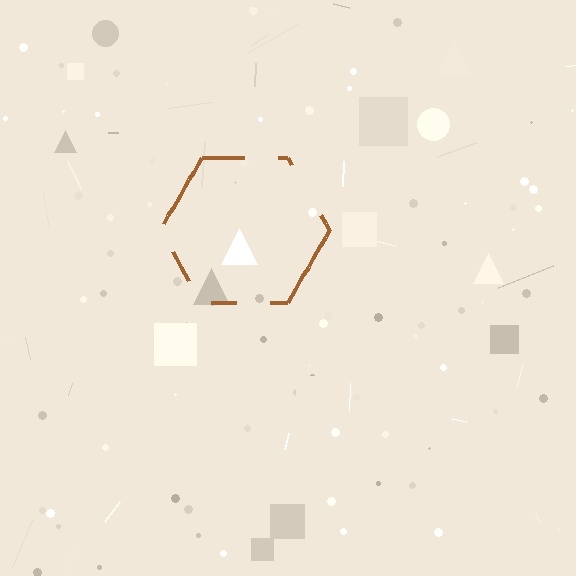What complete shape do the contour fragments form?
The contour fragments form a hexagon.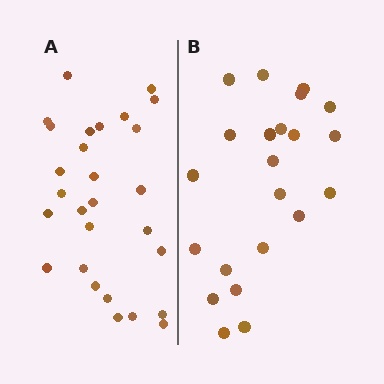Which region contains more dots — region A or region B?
Region A (the left region) has more dots.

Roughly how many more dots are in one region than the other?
Region A has about 6 more dots than region B.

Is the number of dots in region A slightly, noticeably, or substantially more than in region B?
Region A has noticeably more, but not dramatically so. The ratio is roughly 1.3 to 1.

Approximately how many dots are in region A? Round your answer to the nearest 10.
About 30 dots. (The exact count is 28, which rounds to 30.)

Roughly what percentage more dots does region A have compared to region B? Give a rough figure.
About 25% more.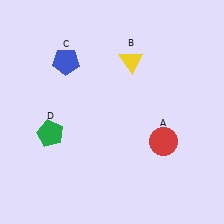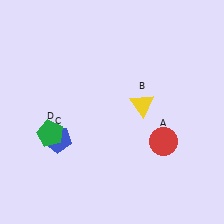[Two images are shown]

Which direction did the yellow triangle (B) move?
The yellow triangle (B) moved down.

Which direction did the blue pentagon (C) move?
The blue pentagon (C) moved down.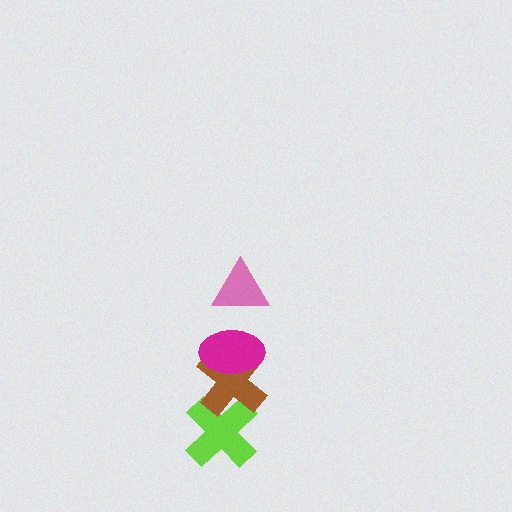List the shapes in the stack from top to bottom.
From top to bottom: the pink triangle, the magenta ellipse, the brown cross, the lime cross.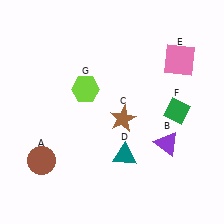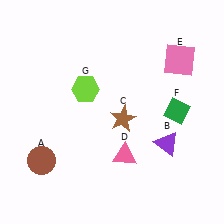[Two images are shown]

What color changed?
The triangle (D) changed from teal in Image 1 to pink in Image 2.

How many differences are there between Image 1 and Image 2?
There is 1 difference between the two images.